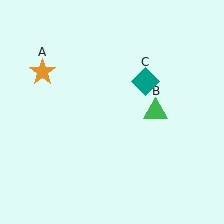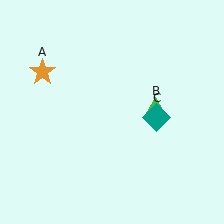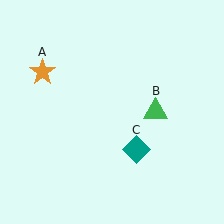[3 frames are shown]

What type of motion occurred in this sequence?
The teal diamond (object C) rotated clockwise around the center of the scene.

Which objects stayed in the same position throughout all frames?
Orange star (object A) and green triangle (object B) remained stationary.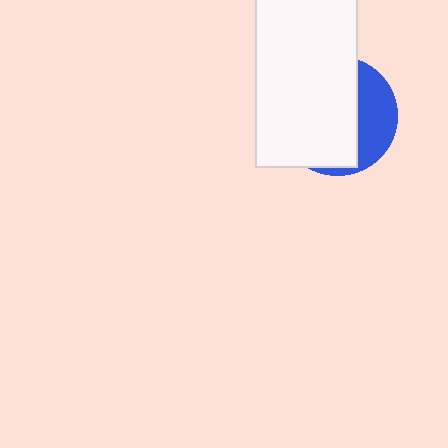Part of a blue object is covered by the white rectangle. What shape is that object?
It is a circle.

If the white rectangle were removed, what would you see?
You would see the complete blue circle.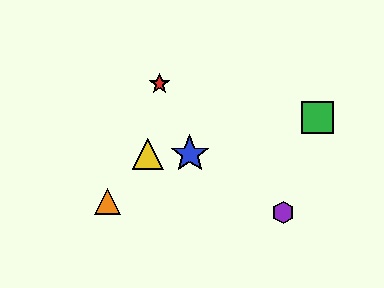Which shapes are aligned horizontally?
The blue star, the yellow triangle are aligned horizontally.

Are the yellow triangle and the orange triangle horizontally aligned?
No, the yellow triangle is at y≈154 and the orange triangle is at y≈202.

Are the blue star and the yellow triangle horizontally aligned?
Yes, both are at y≈154.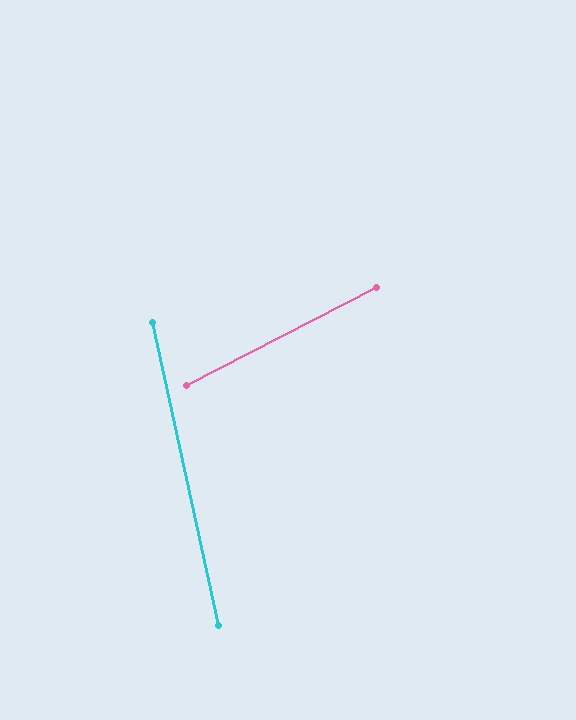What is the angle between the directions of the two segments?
Approximately 75 degrees.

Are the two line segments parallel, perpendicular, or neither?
Neither parallel nor perpendicular — they differ by about 75°.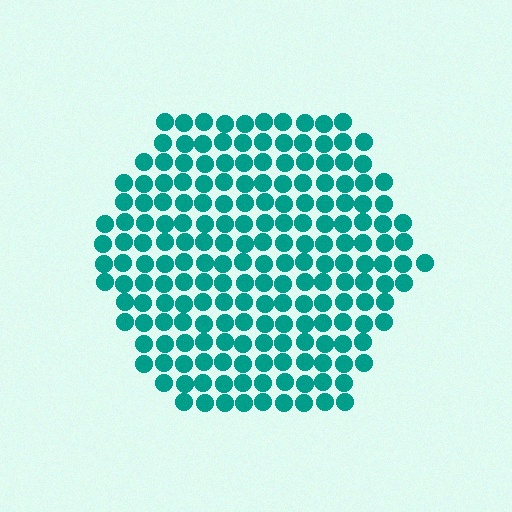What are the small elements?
The small elements are circles.